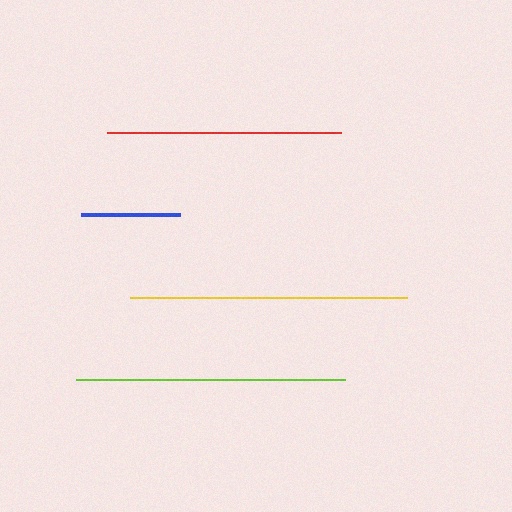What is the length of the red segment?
The red segment is approximately 234 pixels long.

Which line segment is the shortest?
The blue line is the shortest at approximately 99 pixels.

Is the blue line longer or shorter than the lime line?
The lime line is longer than the blue line.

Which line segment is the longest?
The yellow line is the longest at approximately 278 pixels.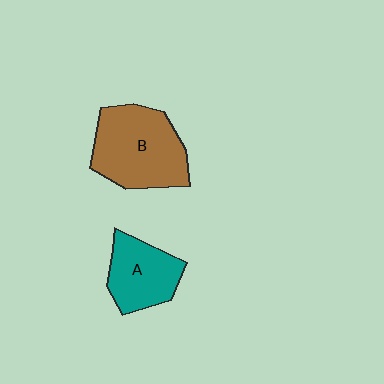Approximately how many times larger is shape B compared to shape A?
Approximately 1.5 times.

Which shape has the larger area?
Shape B (brown).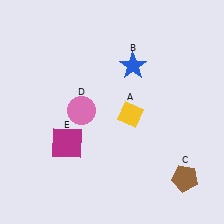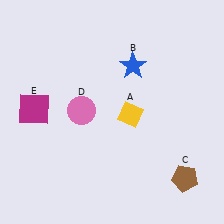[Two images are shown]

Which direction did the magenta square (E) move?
The magenta square (E) moved up.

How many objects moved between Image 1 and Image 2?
1 object moved between the two images.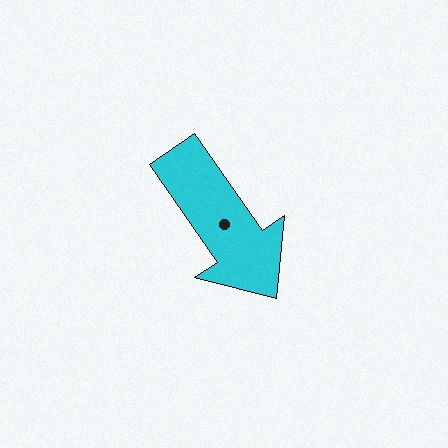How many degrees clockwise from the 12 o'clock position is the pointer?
Approximately 145 degrees.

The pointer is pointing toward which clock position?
Roughly 5 o'clock.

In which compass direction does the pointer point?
Southeast.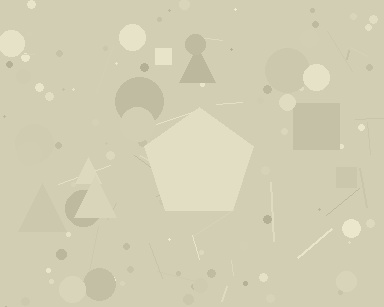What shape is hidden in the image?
A pentagon is hidden in the image.